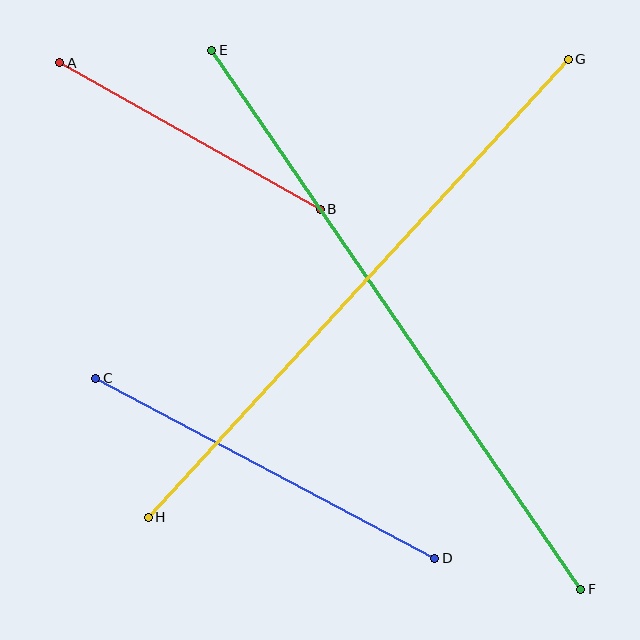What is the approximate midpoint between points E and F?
The midpoint is at approximately (396, 320) pixels.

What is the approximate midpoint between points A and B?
The midpoint is at approximately (190, 136) pixels.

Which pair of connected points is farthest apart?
Points E and F are farthest apart.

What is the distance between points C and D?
The distance is approximately 384 pixels.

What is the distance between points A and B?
The distance is approximately 299 pixels.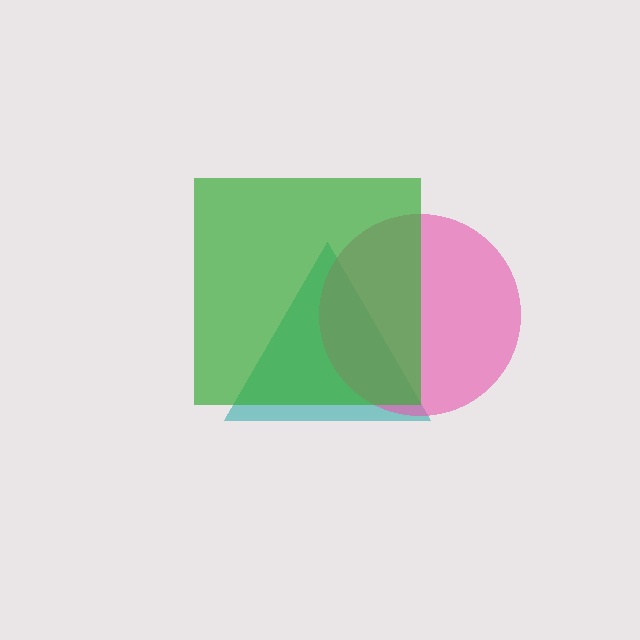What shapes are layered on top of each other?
The layered shapes are: a teal triangle, a pink circle, a green square.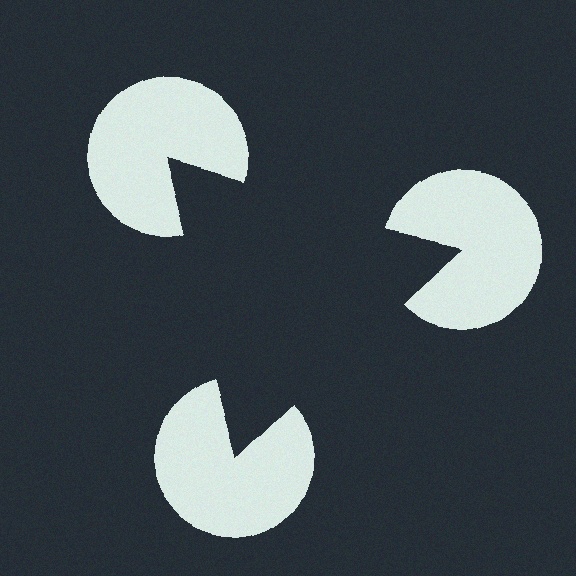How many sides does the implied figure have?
3 sides.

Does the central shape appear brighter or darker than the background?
It typically appears slightly darker than the background, even though no actual brightness change is drawn.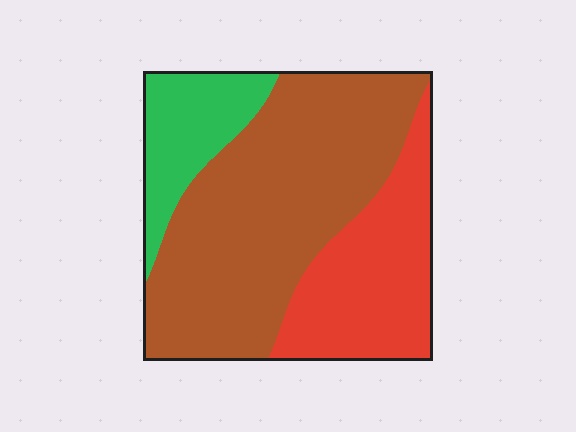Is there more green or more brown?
Brown.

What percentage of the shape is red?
Red covers around 30% of the shape.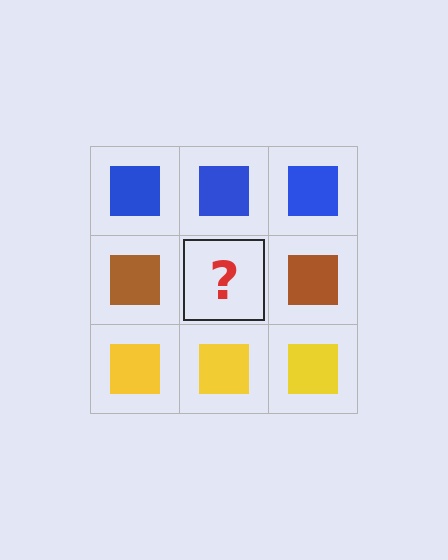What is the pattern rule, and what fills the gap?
The rule is that each row has a consistent color. The gap should be filled with a brown square.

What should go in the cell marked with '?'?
The missing cell should contain a brown square.